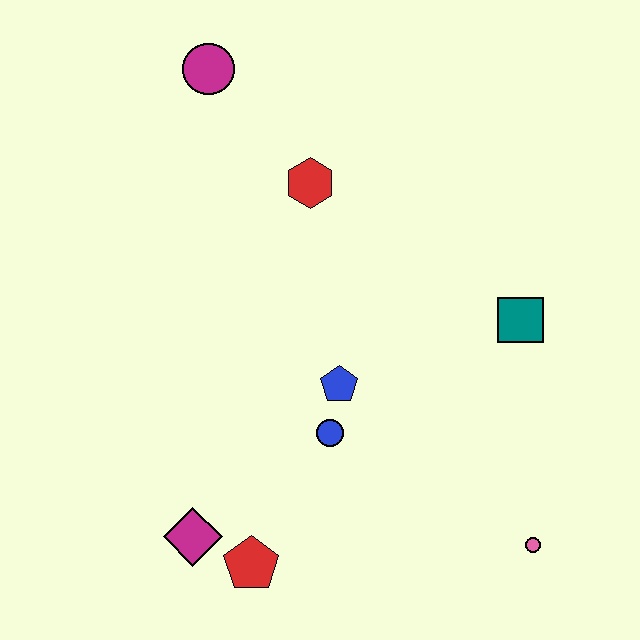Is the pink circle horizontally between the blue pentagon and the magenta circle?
No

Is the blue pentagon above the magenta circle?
No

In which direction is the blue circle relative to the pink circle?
The blue circle is to the left of the pink circle.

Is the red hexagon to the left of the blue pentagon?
Yes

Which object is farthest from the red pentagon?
The magenta circle is farthest from the red pentagon.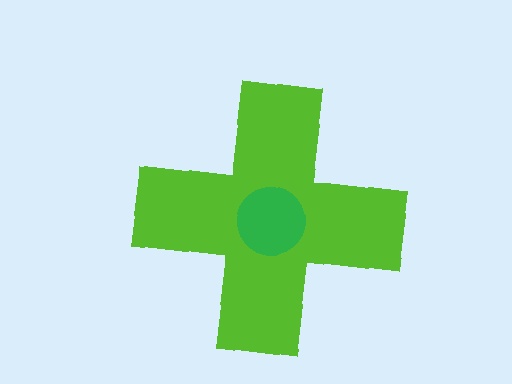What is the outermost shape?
The lime cross.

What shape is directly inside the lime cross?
The green circle.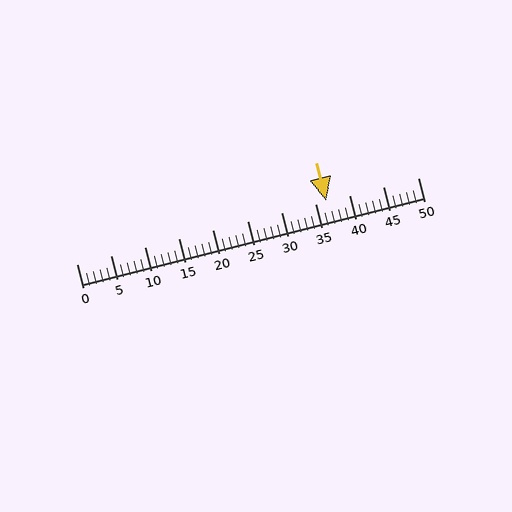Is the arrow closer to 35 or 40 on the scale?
The arrow is closer to 35.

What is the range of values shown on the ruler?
The ruler shows values from 0 to 50.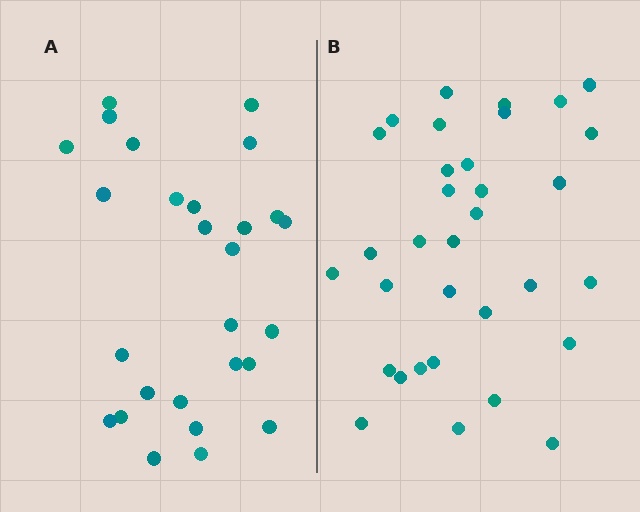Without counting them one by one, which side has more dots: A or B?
Region B (the right region) has more dots.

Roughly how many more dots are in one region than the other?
Region B has about 6 more dots than region A.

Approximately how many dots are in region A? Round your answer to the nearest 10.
About 30 dots. (The exact count is 27, which rounds to 30.)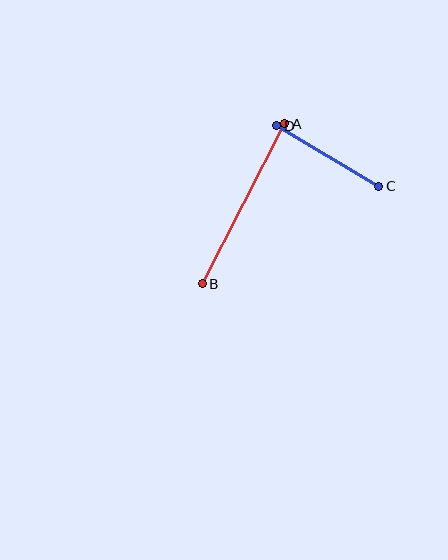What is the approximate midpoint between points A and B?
The midpoint is at approximately (243, 204) pixels.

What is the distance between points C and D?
The distance is approximately 118 pixels.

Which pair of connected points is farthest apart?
Points A and B are farthest apart.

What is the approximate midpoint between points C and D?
The midpoint is at approximately (328, 156) pixels.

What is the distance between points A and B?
The distance is approximately 180 pixels.